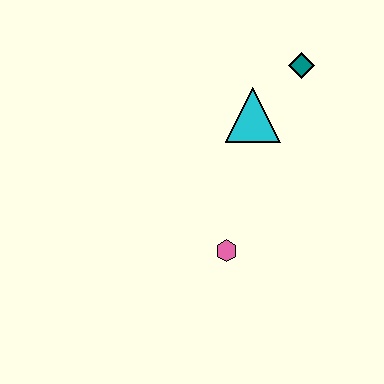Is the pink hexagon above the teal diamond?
No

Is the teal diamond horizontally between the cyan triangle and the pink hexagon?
No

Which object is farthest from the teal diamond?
The pink hexagon is farthest from the teal diamond.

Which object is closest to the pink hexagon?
The cyan triangle is closest to the pink hexagon.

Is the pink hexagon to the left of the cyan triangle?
Yes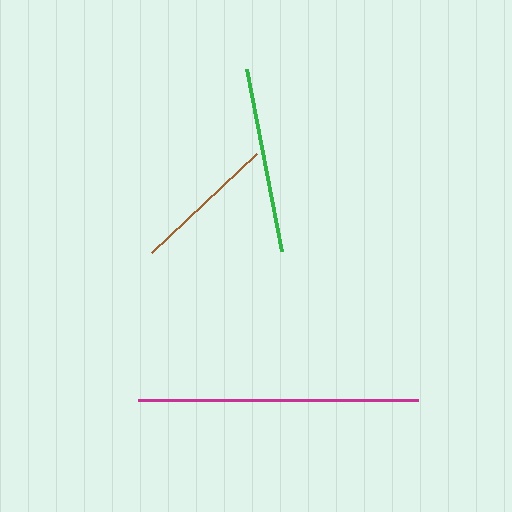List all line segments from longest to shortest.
From longest to shortest: magenta, green, brown.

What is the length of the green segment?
The green segment is approximately 185 pixels long.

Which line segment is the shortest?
The brown line is the shortest at approximately 144 pixels.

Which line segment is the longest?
The magenta line is the longest at approximately 280 pixels.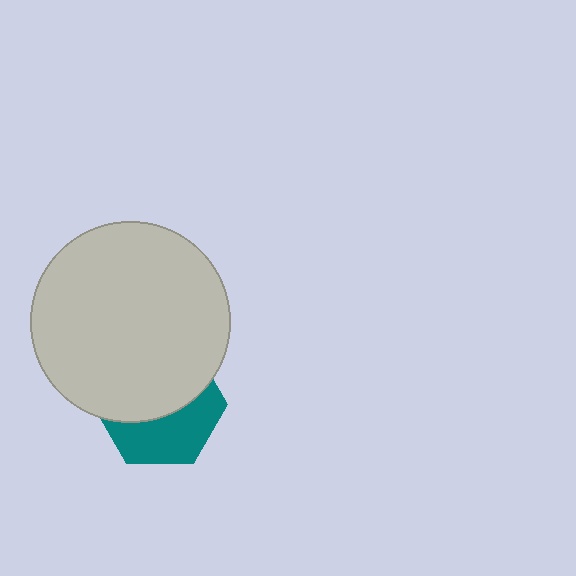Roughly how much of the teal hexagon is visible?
A small part of it is visible (roughly 43%).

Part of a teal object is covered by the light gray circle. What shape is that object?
It is a hexagon.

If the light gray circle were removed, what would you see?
You would see the complete teal hexagon.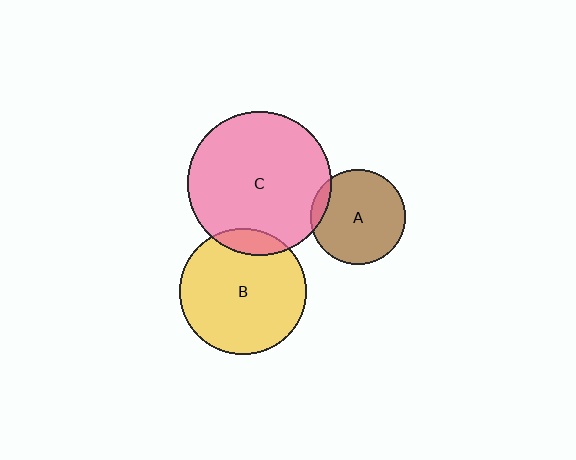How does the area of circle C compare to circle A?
Approximately 2.3 times.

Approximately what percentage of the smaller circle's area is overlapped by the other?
Approximately 10%.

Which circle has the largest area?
Circle C (pink).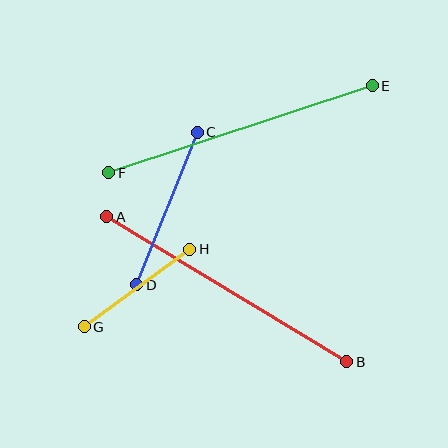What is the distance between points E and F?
The distance is approximately 278 pixels.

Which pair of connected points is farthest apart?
Points A and B are farthest apart.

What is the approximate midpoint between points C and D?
The midpoint is at approximately (167, 209) pixels.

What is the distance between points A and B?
The distance is approximately 280 pixels.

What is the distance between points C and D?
The distance is approximately 164 pixels.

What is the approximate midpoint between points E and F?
The midpoint is at approximately (240, 129) pixels.